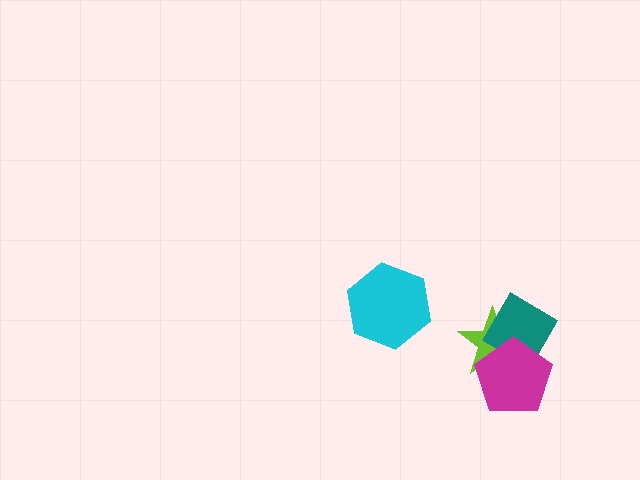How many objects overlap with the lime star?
2 objects overlap with the lime star.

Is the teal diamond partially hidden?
Yes, it is partially covered by another shape.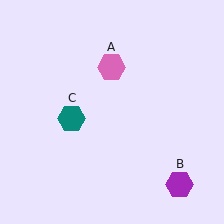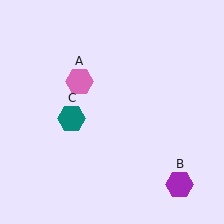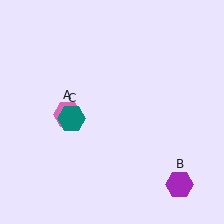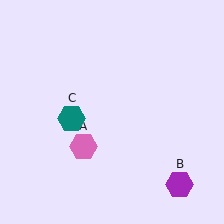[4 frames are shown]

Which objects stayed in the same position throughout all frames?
Purple hexagon (object B) and teal hexagon (object C) remained stationary.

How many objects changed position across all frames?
1 object changed position: pink hexagon (object A).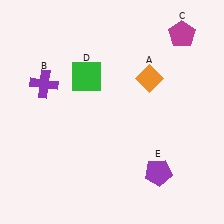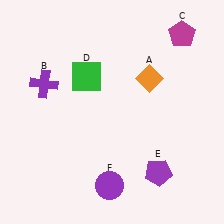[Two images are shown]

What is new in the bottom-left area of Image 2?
A purple circle (F) was added in the bottom-left area of Image 2.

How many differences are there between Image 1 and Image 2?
There is 1 difference between the two images.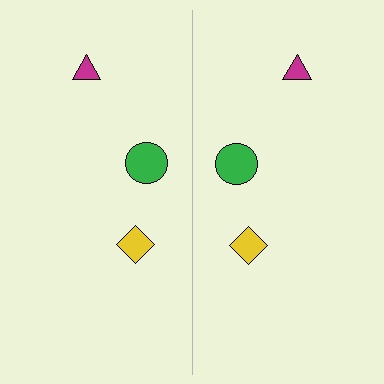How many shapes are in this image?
There are 6 shapes in this image.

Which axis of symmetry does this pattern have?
The pattern has a vertical axis of symmetry running through the center of the image.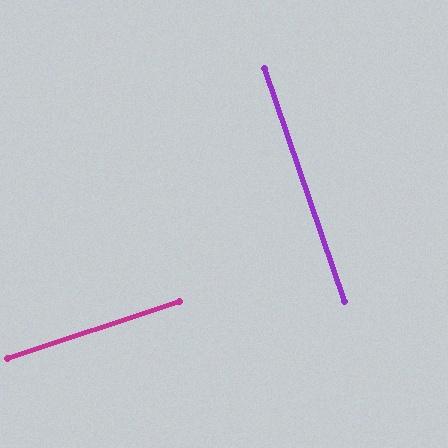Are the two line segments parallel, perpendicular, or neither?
Perpendicular — they meet at approximately 89°.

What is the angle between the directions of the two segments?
Approximately 89 degrees.